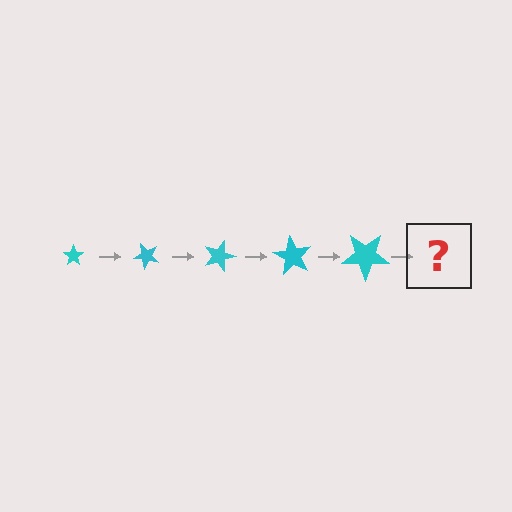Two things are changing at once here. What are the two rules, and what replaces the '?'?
The two rules are that the star grows larger each step and it rotates 45 degrees each step. The '?' should be a star, larger than the previous one and rotated 225 degrees from the start.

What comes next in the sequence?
The next element should be a star, larger than the previous one and rotated 225 degrees from the start.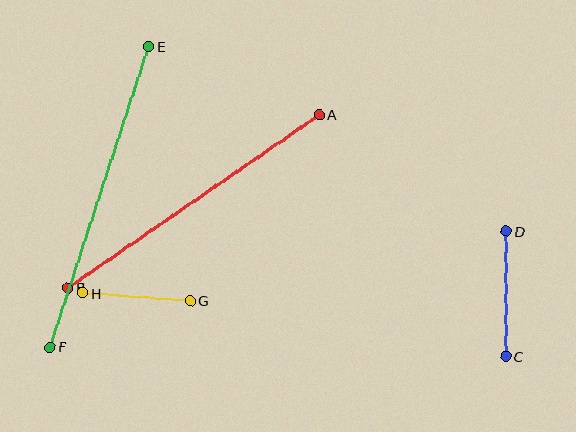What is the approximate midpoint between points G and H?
The midpoint is at approximately (136, 297) pixels.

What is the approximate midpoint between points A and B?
The midpoint is at approximately (193, 201) pixels.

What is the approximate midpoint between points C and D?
The midpoint is at approximately (506, 294) pixels.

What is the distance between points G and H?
The distance is approximately 108 pixels.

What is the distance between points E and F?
The distance is approximately 316 pixels.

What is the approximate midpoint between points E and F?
The midpoint is at approximately (100, 197) pixels.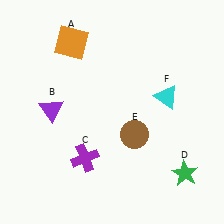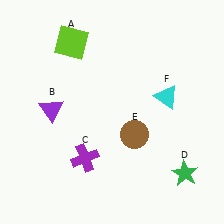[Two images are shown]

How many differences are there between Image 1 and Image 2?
There is 1 difference between the two images.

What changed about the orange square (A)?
In Image 1, A is orange. In Image 2, it changed to lime.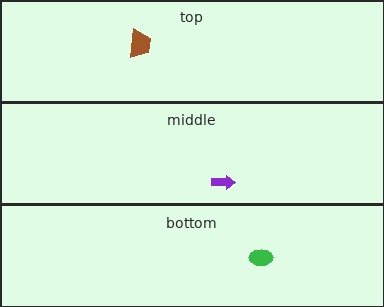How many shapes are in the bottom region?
1.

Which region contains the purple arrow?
The middle region.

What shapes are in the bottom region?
The green ellipse.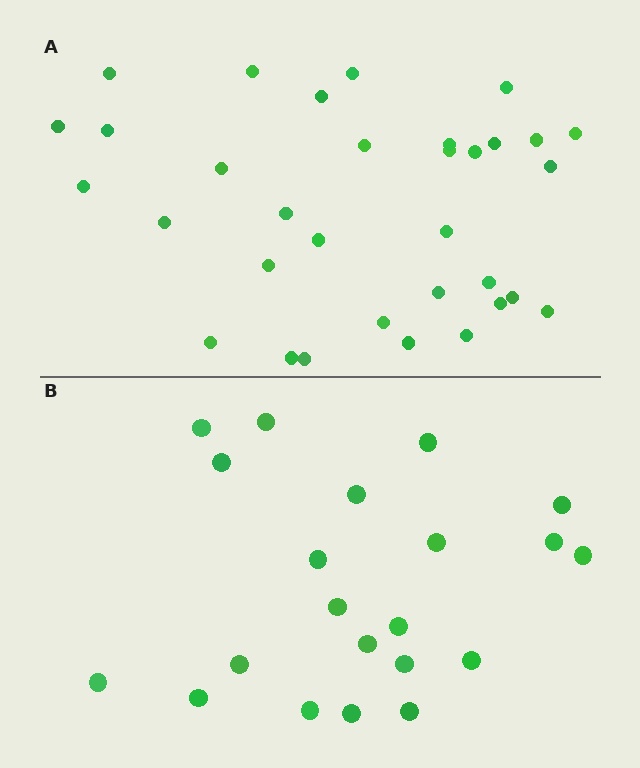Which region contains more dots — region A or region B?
Region A (the top region) has more dots.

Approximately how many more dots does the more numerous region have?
Region A has roughly 12 or so more dots than region B.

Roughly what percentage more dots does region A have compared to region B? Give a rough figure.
About 55% more.